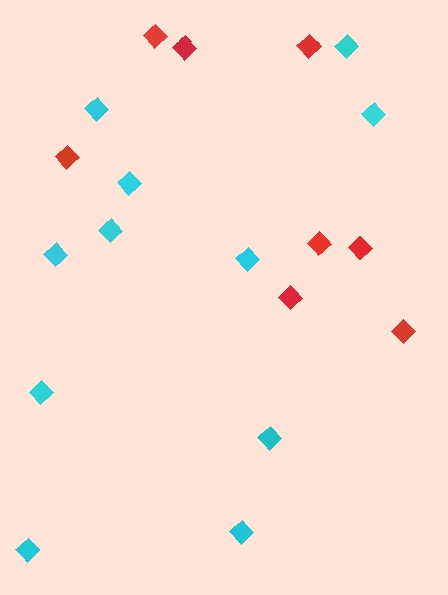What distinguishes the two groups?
There are 2 groups: one group of red diamonds (8) and one group of cyan diamonds (11).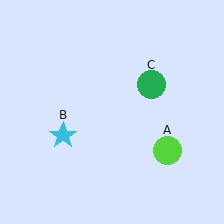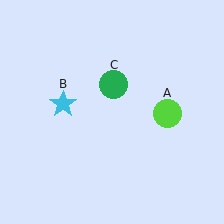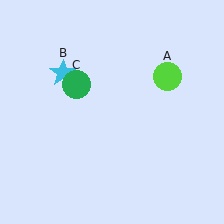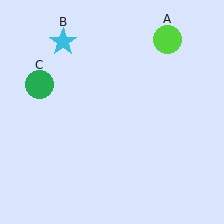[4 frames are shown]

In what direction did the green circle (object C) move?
The green circle (object C) moved left.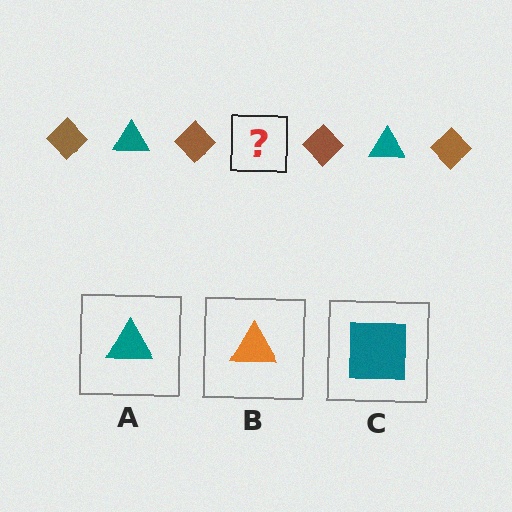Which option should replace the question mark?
Option A.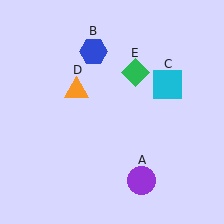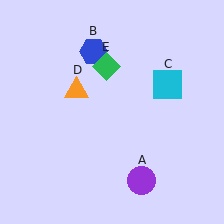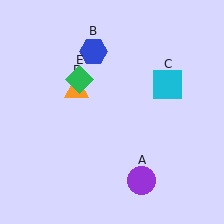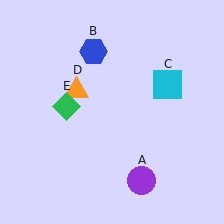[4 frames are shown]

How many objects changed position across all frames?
1 object changed position: green diamond (object E).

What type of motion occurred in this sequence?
The green diamond (object E) rotated counterclockwise around the center of the scene.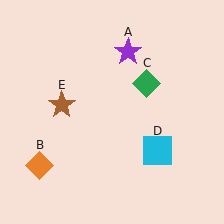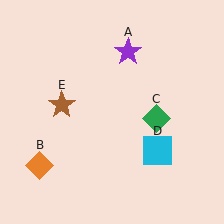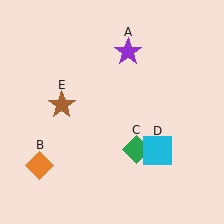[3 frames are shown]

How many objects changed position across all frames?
1 object changed position: green diamond (object C).